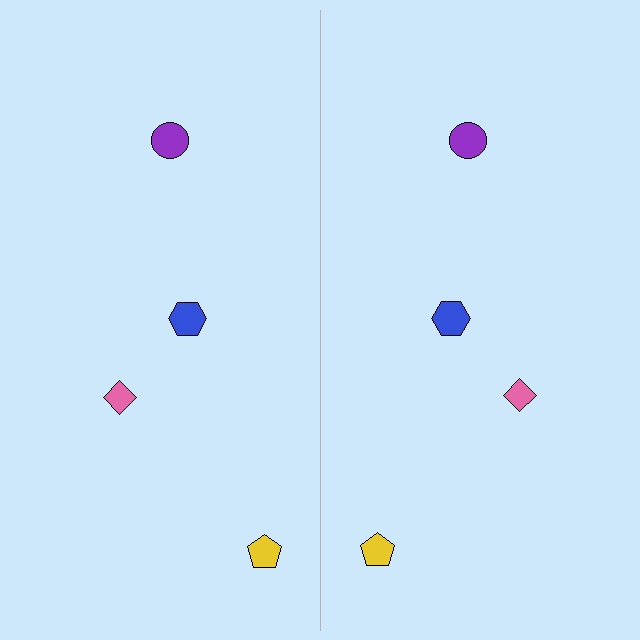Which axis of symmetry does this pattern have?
The pattern has a vertical axis of symmetry running through the center of the image.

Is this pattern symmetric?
Yes, this pattern has bilateral (reflection) symmetry.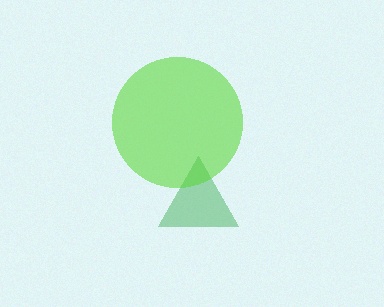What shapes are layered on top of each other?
The layered shapes are: a green triangle, a lime circle.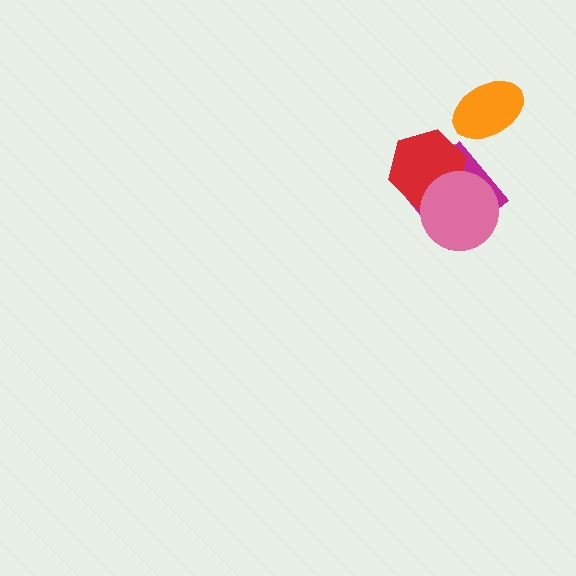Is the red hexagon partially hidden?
Yes, it is partially covered by another shape.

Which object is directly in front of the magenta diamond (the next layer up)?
The red hexagon is directly in front of the magenta diamond.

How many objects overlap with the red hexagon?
2 objects overlap with the red hexagon.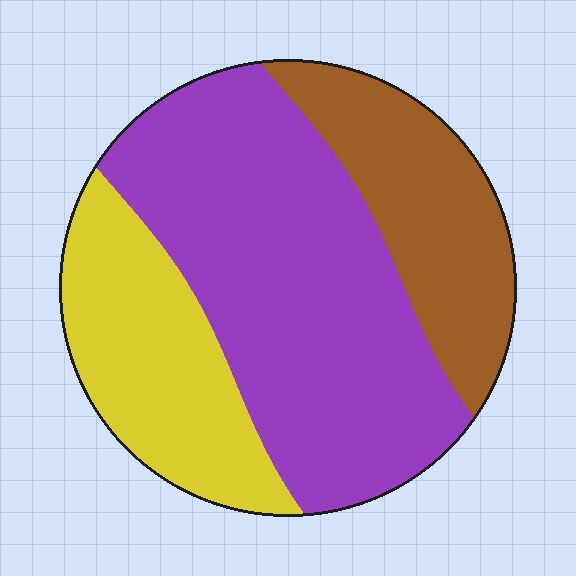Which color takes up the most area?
Purple, at roughly 50%.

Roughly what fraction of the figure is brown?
Brown takes up between a sixth and a third of the figure.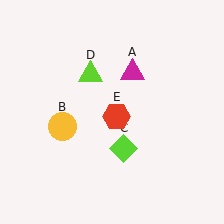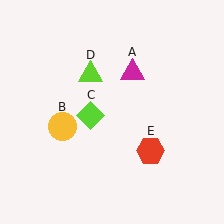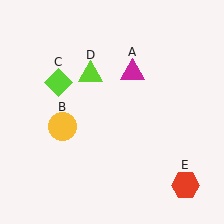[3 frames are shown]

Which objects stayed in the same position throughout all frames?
Magenta triangle (object A) and yellow circle (object B) and lime triangle (object D) remained stationary.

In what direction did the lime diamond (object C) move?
The lime diamond (object C) moved up and to the left.